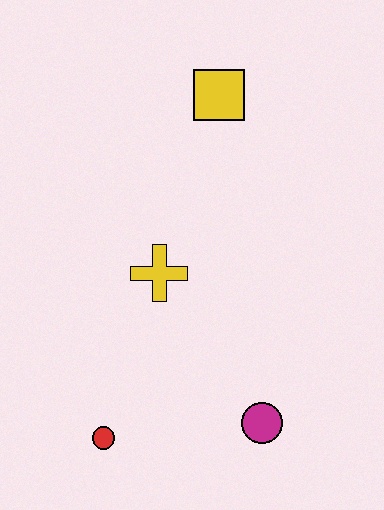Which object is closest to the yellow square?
The yellow cross is closest to the yellow square.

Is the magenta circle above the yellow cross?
No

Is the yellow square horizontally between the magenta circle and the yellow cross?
Yes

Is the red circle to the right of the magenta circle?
No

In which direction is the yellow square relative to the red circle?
The yellow square is above the red circle.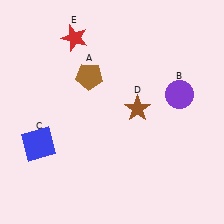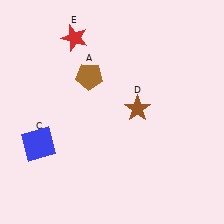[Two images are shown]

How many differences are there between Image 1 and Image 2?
There is 1 difference between the two images.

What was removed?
The purple circle (B) was removed in Image 2.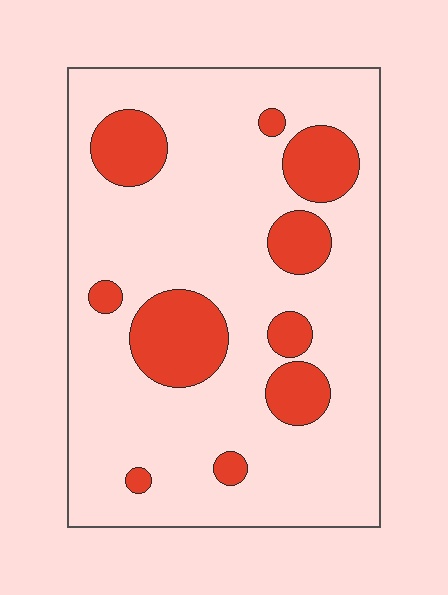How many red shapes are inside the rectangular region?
10.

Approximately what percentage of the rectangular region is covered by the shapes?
Approximately 20%.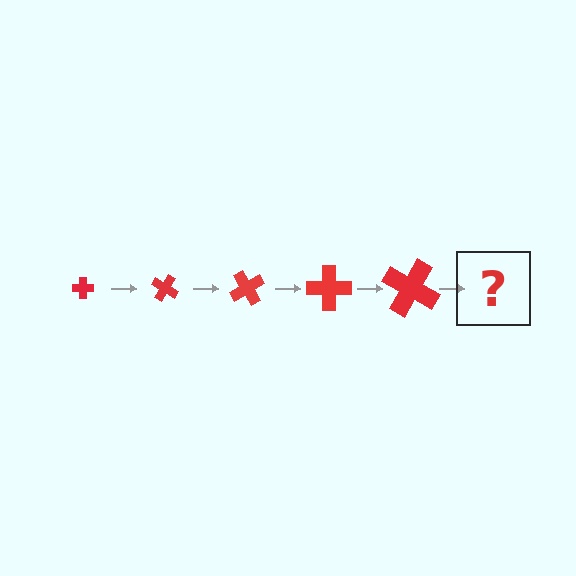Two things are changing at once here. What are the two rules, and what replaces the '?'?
The two rules are that the cross grows larger each step and it rotates 30 degrees each step. The '?' should be a cross, larger than the previous one and rotated 150 degrees from the start.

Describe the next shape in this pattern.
It should be a cross, larger than the previous one and rotated 150 degrees from the start.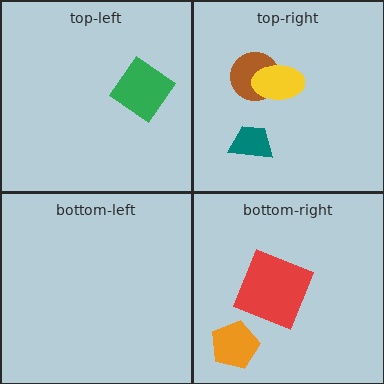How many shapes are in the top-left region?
1.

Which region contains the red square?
The bottom-right region.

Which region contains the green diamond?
The top-left region.